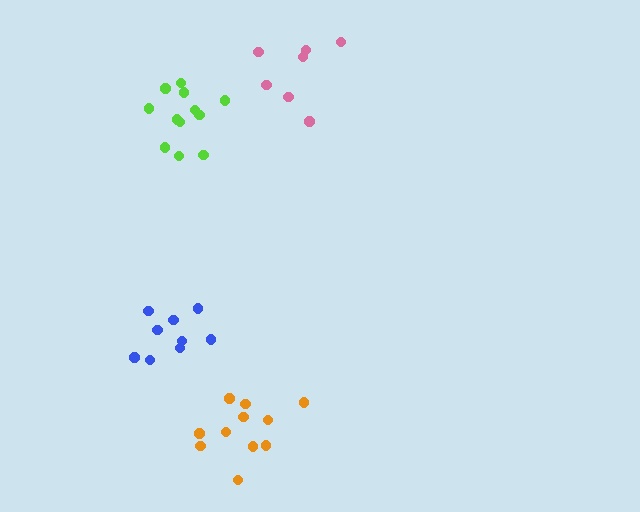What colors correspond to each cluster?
The clusters are colored: orange, lime, blue, pink.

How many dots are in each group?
Group 1: 11 dots, Group 2: 12 dots, Group 3: 9 dots, Group 4: 7 dots (39 total).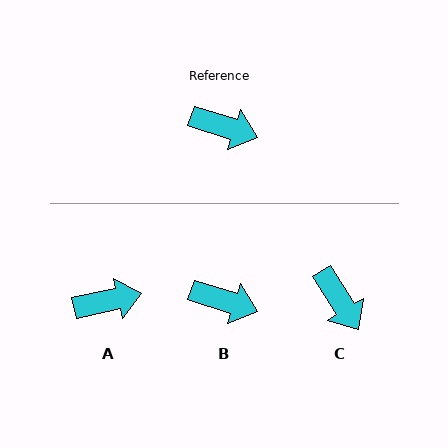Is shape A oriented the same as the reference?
No, it is off by about 30 degrees.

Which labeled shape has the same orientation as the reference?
B.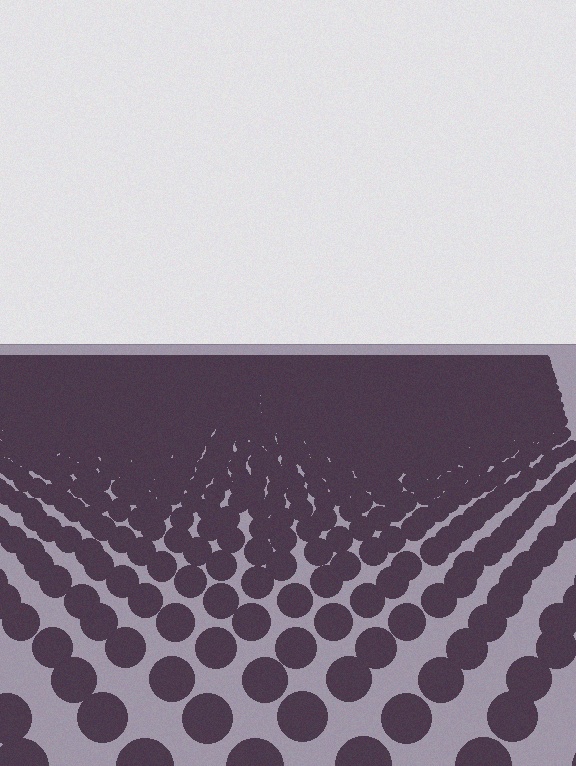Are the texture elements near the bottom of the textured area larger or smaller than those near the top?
Larger. Near the bottom, elements are closer to the viewer and appear at a bigger on-screen size.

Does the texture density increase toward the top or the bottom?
Density increases toward the top.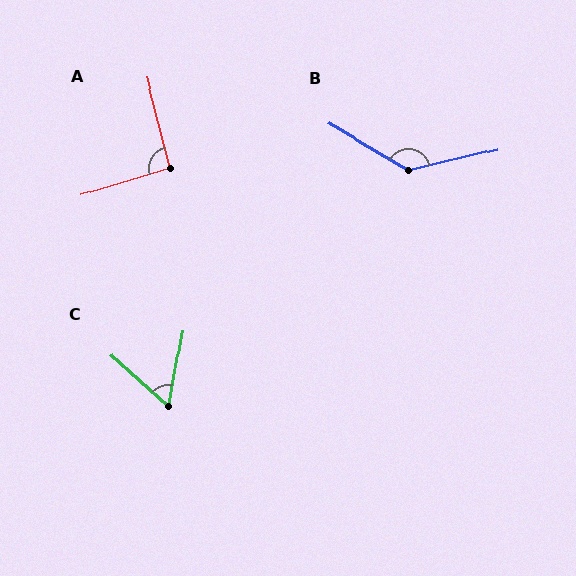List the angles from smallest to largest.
C (58°), A (93°), B (136°).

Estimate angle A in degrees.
Approximately 93 degrees.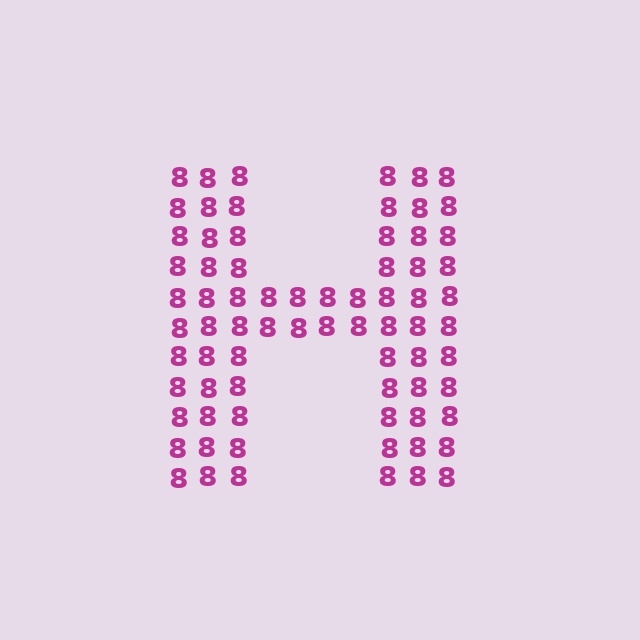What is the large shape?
The large shape is the letter H.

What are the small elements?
The small elements are digit 8's.